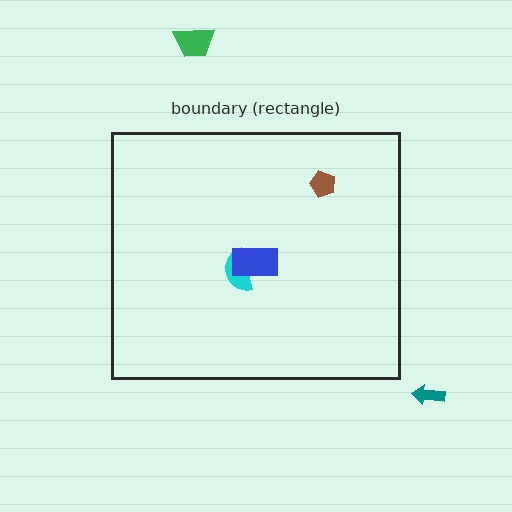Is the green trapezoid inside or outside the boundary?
Outside.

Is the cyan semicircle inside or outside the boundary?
Inside.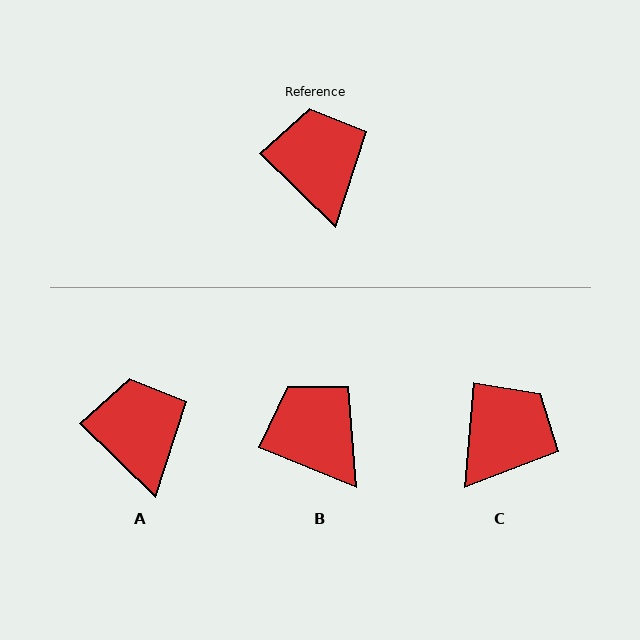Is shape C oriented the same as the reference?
No, it is off by about 51 degrees.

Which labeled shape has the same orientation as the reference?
A.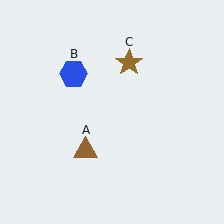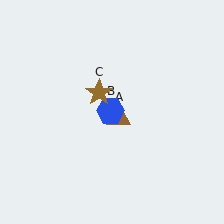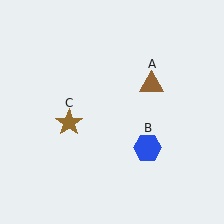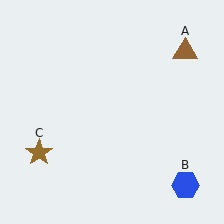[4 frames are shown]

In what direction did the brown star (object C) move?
The brown star (object C) moved down and to the left.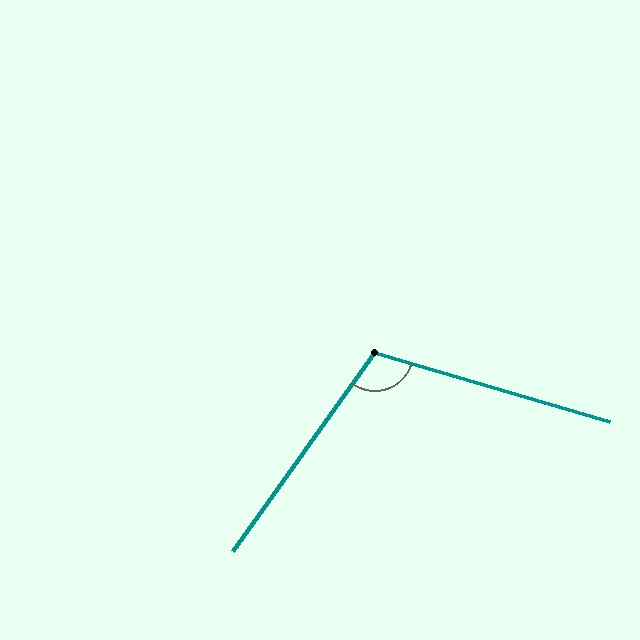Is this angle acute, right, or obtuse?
It is obtuse.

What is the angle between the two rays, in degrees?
Approximately 109 degrees.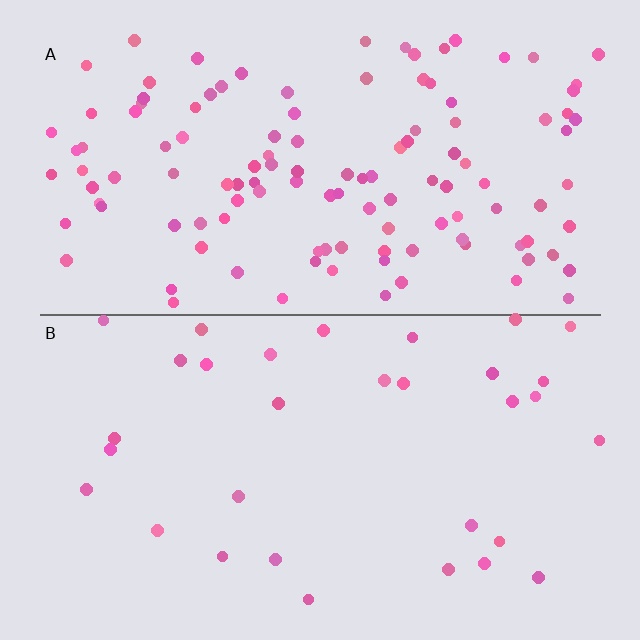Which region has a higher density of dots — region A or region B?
A (the top).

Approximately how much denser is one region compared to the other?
Approximately 3.7× — region A over region B.